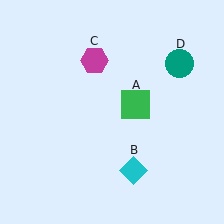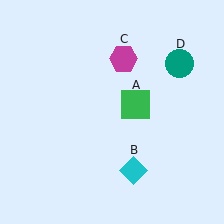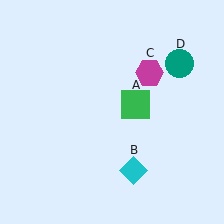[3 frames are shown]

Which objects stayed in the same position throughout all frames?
Green square (object A) and cyan diamond (object B) and teal circle (object D) remained stationary.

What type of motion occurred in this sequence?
The magenta hexagon (object C) rotated clockwise around the center of the scene.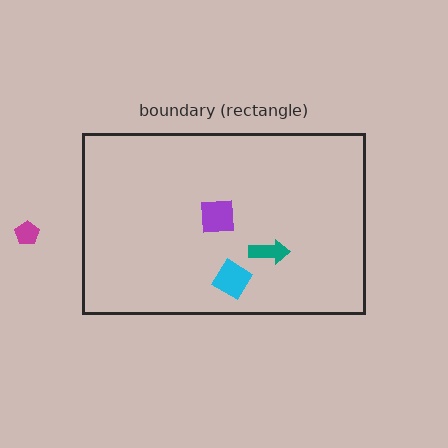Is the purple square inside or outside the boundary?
Inside.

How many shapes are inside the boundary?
3 inside, 1 outside.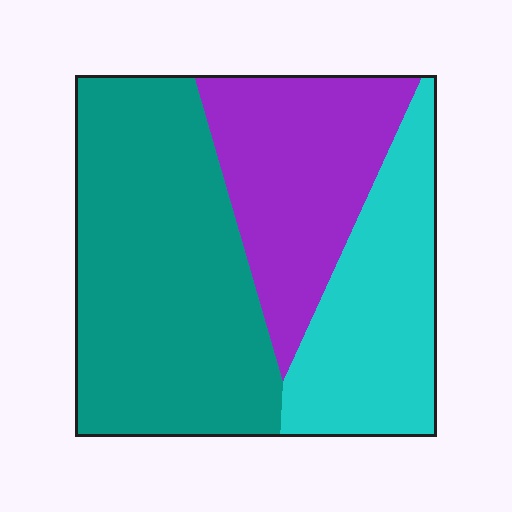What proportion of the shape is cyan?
Cyan covers 26% of the shape.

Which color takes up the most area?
Teal, at roughly 45%.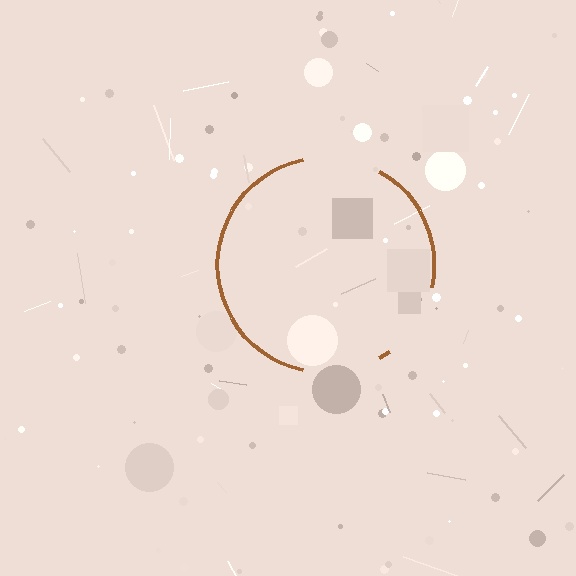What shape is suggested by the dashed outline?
The dashed outline suggests a circle.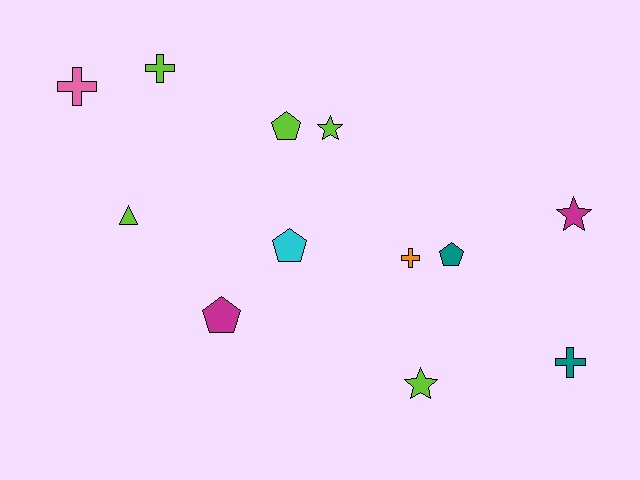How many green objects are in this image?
There are no green objects.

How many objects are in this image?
There are 12 objects.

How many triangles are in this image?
There is 1 triangle.